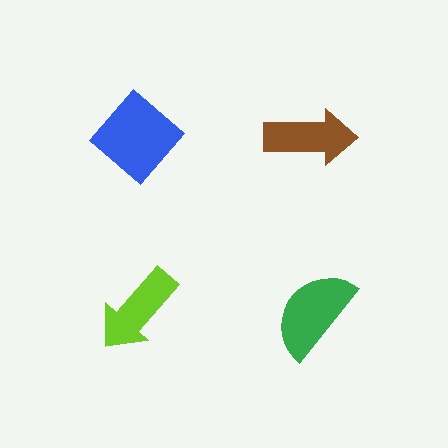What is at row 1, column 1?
A blue diamond.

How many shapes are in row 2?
2 shapes.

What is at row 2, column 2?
A green semicircle.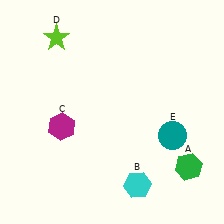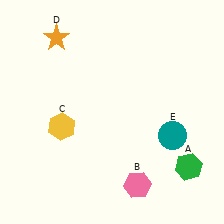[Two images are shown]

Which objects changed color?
B changed from cyan to pink. C changed from magenta to yellow. D changed from lime to orange.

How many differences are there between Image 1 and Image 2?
There are 3 differences between the two images.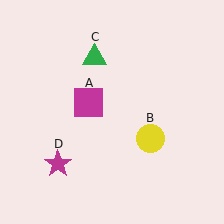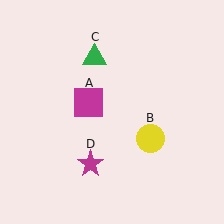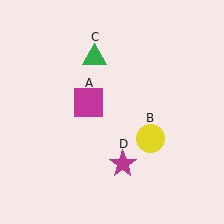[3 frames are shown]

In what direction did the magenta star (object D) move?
The magenta star (object D) moved right.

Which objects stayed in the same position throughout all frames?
Magenta square (object A) and yellow circle (object B) and green triangle (object C) remained stationary.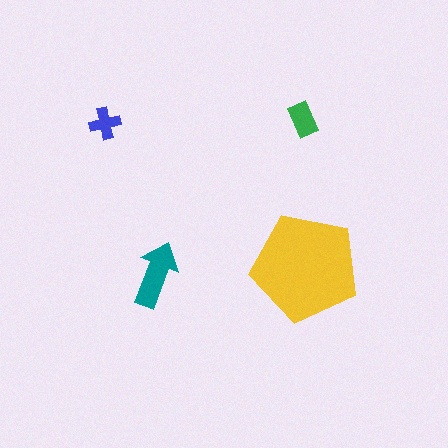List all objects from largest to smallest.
The yellow pentagon, the teal arrow, the green rectangle, the blue cross.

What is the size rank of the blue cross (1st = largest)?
4th.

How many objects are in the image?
There are 4 objects in the image.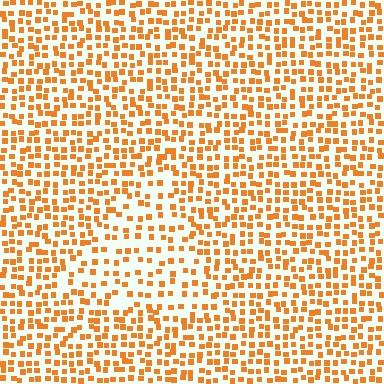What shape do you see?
I see a triangle.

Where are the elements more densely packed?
The elements are more densely packed outside the triangle boundary.